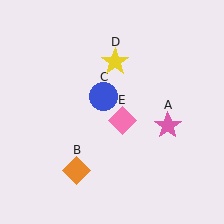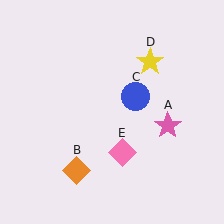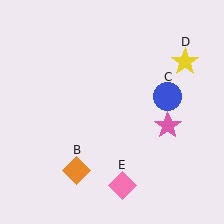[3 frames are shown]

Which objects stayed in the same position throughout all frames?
Pink star (object A) and orange diamond (object B) remained stationary.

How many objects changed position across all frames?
3 objects changed position: blue circle (object C), yellow star (object D), pink diamond (object E).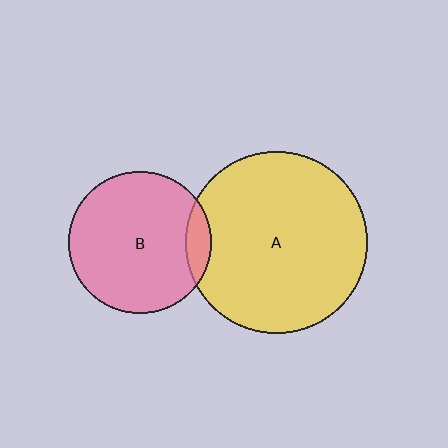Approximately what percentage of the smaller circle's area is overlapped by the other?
Approximately 10%.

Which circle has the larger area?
Circle A (yellow).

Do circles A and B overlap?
Yes.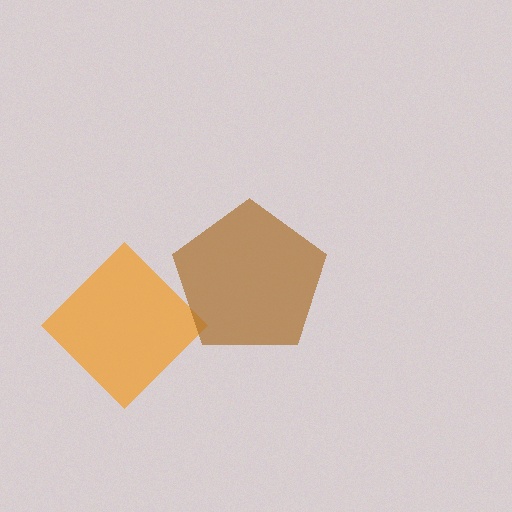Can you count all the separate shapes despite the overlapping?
Yes, there are 2 separate shapes.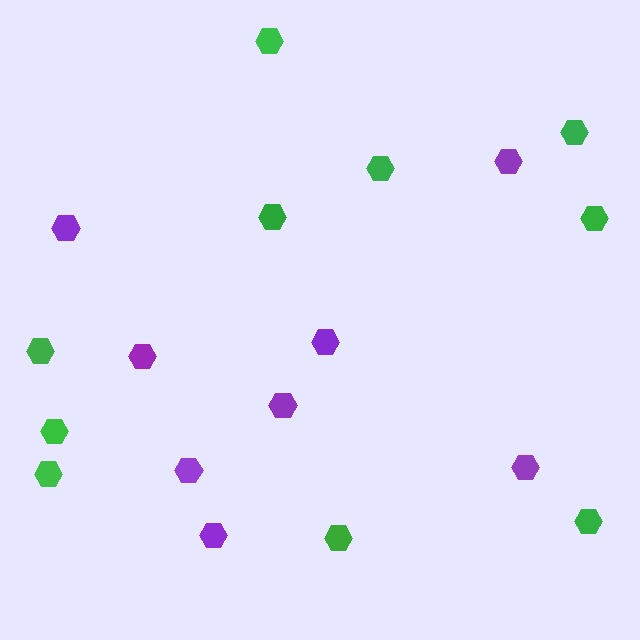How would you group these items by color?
There are 2 groups: one group of purple hexagons (8) and one group of green hexagons (10).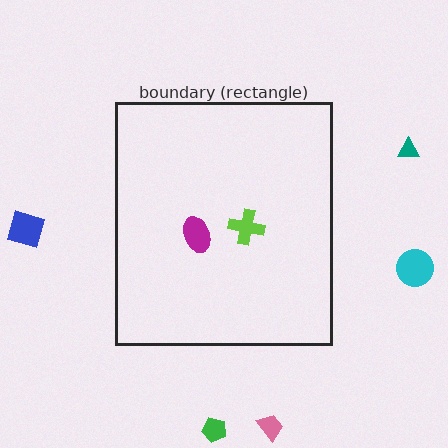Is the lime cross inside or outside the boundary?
Inside.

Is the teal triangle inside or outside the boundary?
Outside.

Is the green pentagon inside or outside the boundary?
Outside.